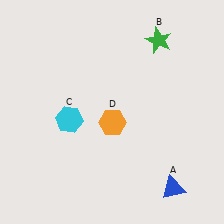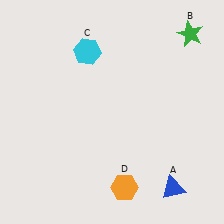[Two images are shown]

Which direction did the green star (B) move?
The green star (B) moved right.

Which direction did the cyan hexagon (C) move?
The cyan hexagon (C) moved up.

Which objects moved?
The objects that moved are: the green star (B), the cyan hexagon (C), the orange hexagon (D).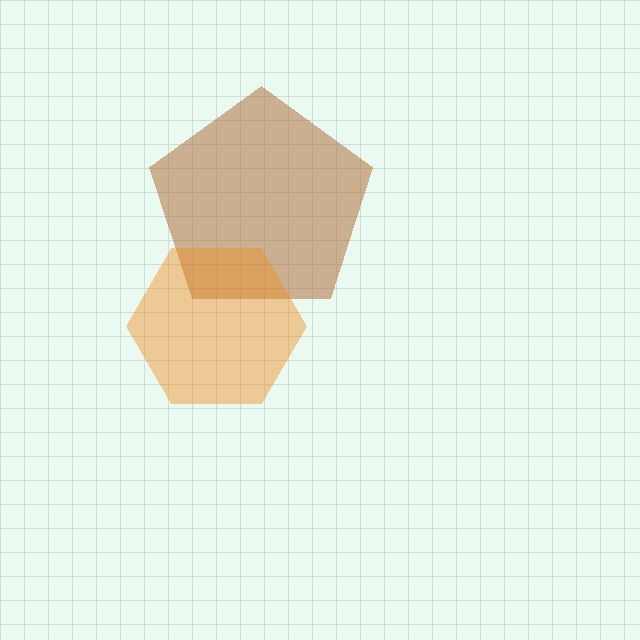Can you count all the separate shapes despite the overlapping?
Yes, there are 2 separate shapes.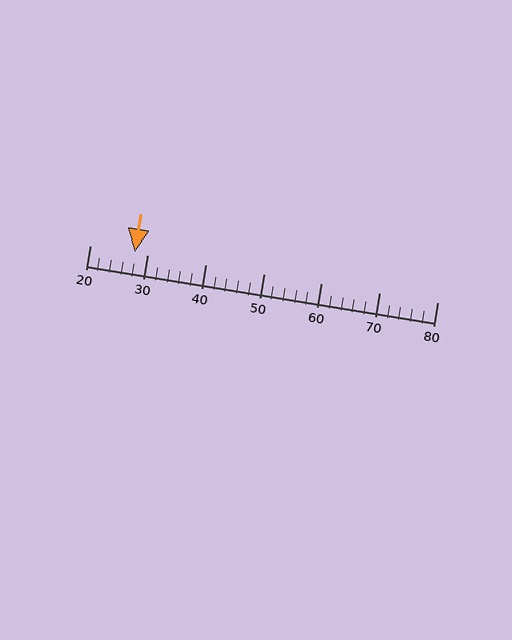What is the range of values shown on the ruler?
The ruler shows values from 20 to 80.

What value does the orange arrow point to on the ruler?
The orange arrow points to approximately 28.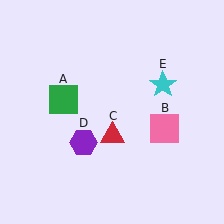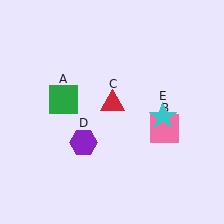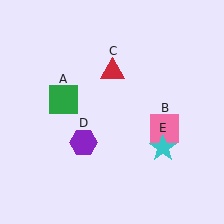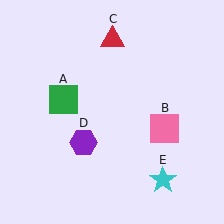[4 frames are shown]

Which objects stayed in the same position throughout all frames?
Green square (object A) and pink square (object B) and purple hexagon (object D) remained stationary.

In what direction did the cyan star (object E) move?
The cyan star (object E) moved down.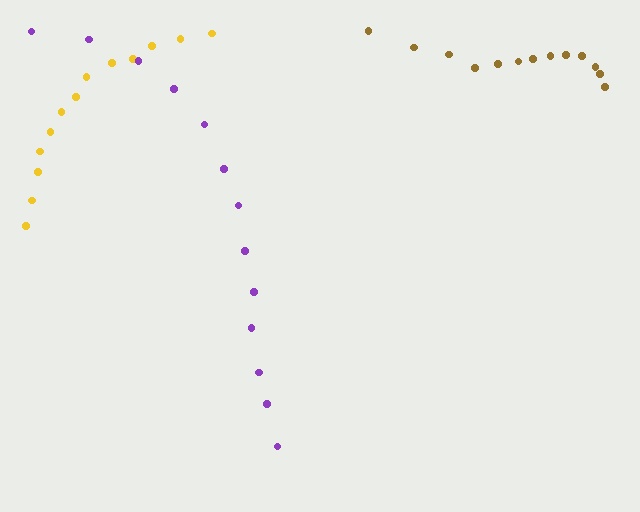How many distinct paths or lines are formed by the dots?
There are 3 distinct paths.